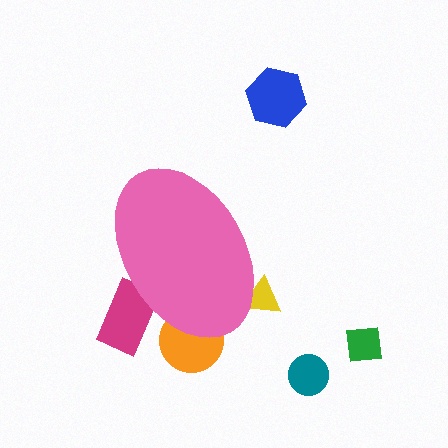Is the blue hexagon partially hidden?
No, the blue hexagon is fully visible.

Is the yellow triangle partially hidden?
Yes, the yellow triangle is partially hidden behind the pink ellipse.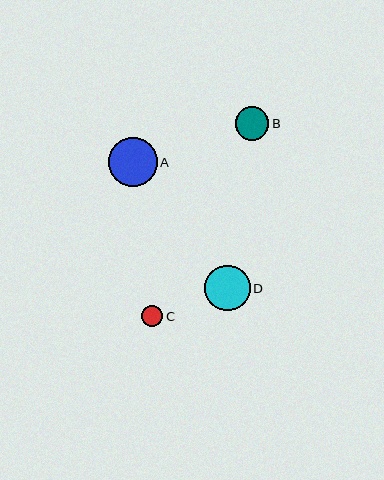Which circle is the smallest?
Circle C is the smallest with a size of approximately 21 pixels.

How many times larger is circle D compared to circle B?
Circle D is approximately 1.3 times the size of circle B.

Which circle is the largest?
Circle A is the largest with a size of approximately 49 pixels.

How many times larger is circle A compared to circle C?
Circle A is approximately 2.3 times the size of circle C.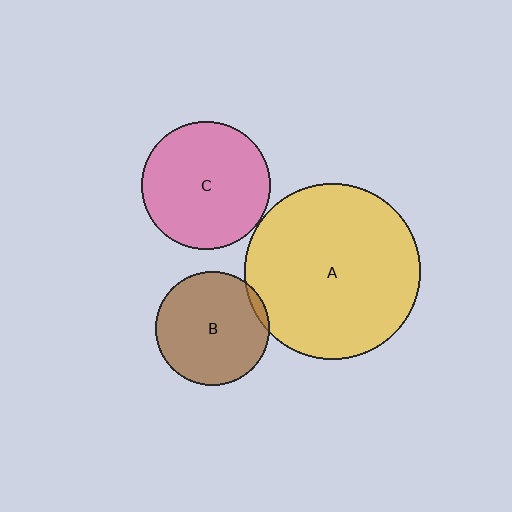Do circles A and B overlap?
Yes.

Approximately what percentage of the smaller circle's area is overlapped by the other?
Approximately 5%.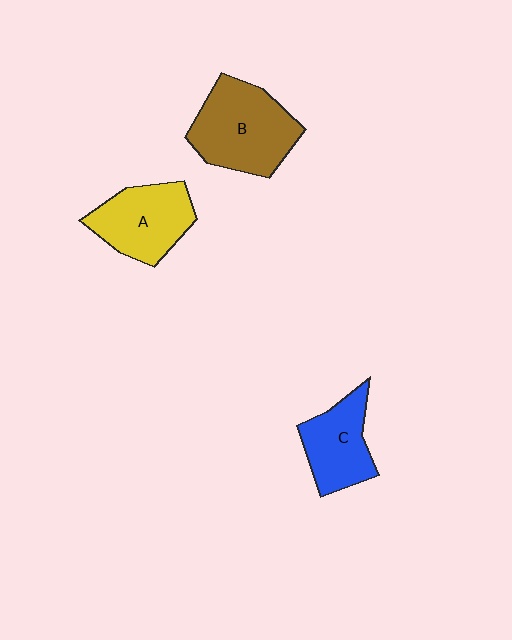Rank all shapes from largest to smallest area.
From largest to smallest: B (brown), A (yellow), C (blue).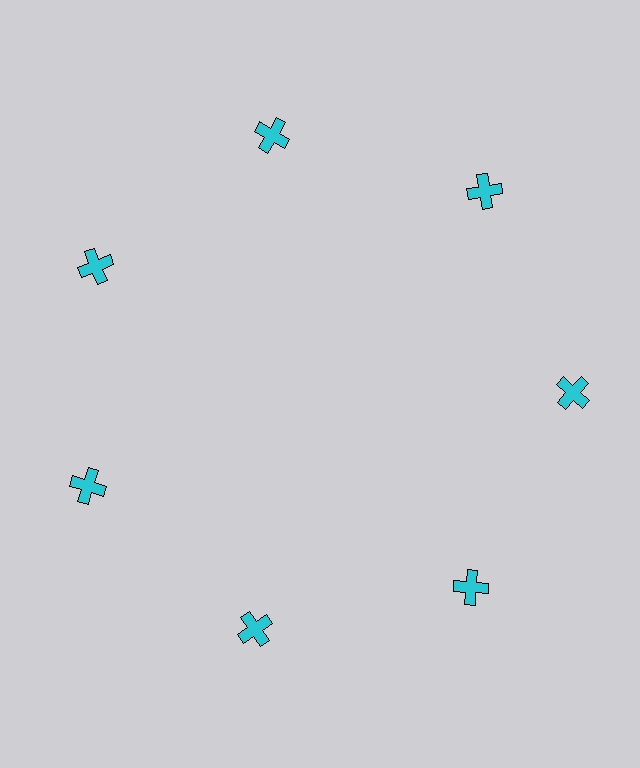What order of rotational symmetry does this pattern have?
This pattern has 7-fold rotational symmetry.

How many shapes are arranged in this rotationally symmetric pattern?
There are 7 shapes, arranged in 7 groups of 1.